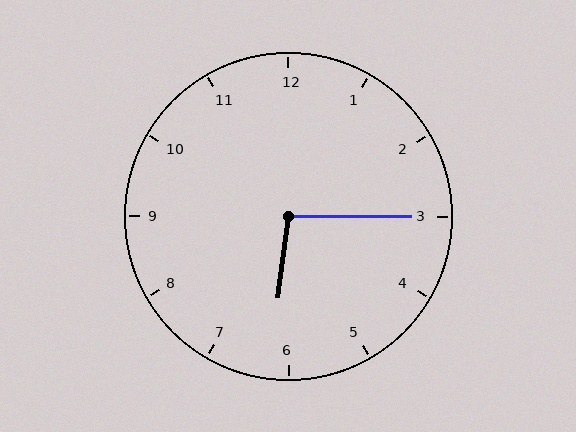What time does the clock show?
6:15.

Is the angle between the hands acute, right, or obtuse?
It is obtuse.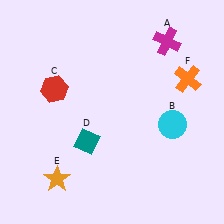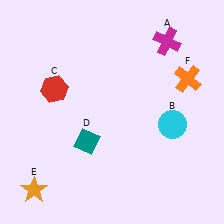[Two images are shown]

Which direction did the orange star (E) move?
The orange star (E) moved left.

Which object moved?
The orange star (E) moved left.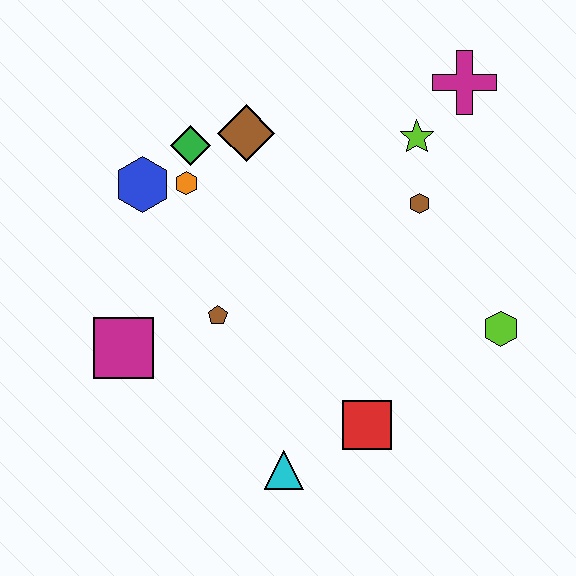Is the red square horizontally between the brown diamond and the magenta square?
No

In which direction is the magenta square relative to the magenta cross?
The magenta square is to the left of the magenta cross.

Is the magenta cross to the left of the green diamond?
No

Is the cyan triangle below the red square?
Yes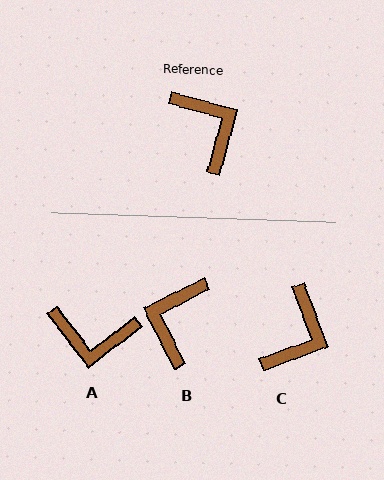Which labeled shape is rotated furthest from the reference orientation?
B, about 132 degrees away.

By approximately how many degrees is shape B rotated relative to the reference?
Approximately 132 degrees counter-clockwise.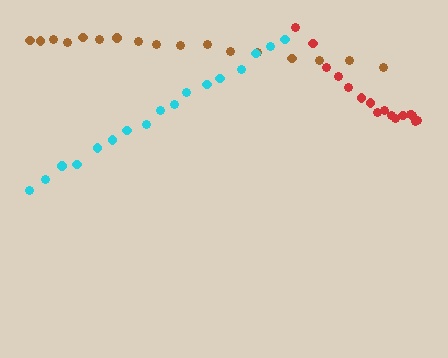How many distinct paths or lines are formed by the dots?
There are 3 distinct paths.